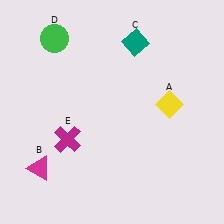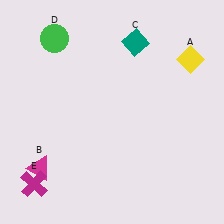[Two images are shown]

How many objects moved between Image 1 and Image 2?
2 objects moved between the two images.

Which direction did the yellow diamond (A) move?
The yellow diamond (A) moved up.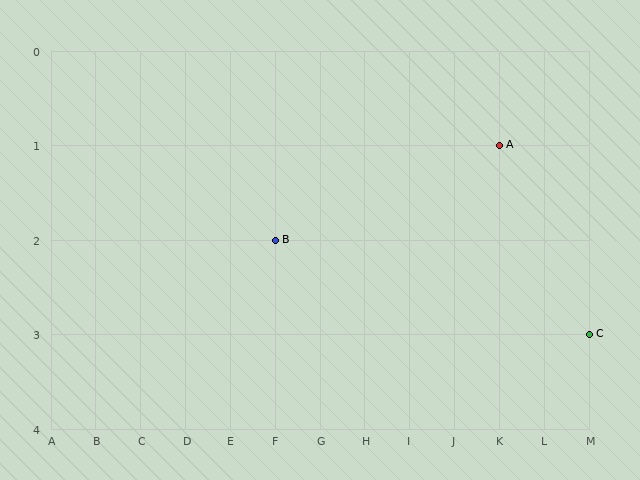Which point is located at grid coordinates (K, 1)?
Point A is at (K, 1).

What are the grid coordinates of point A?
Point A is at grid coordinates (K, 1).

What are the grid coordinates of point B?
Point B is at grid coordinates (F, 2).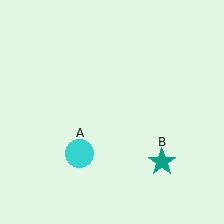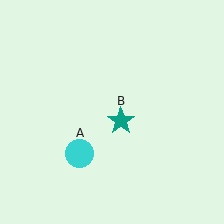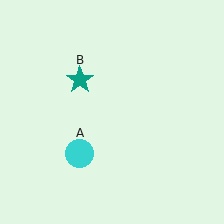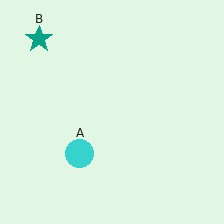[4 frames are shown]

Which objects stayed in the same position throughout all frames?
Cyan circle (object A) remained stationary.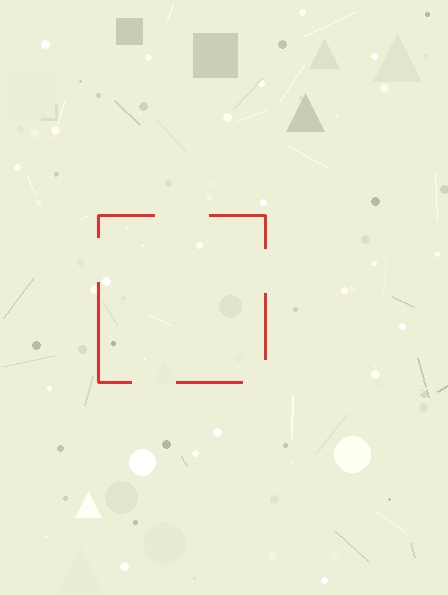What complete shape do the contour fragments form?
The contour fragments form a square.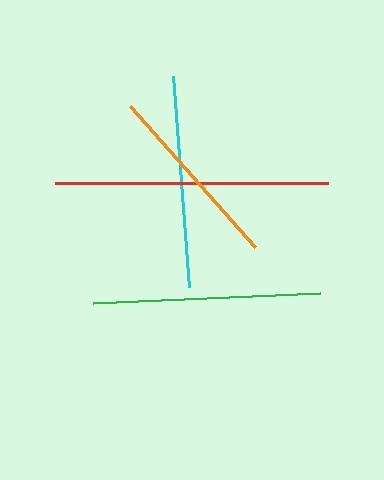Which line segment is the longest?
The red line is the longest at approximately 273 pixels.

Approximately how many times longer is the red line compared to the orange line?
The red line is approximately 1.4 times the length of the orange line.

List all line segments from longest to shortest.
From longest to shortest: red, green, cyan, orange.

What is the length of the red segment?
The red segment is approximately 273 pixels long.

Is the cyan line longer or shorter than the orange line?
The cyan line is longer than the orange line.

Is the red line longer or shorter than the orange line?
The red line is longer than the orange line.